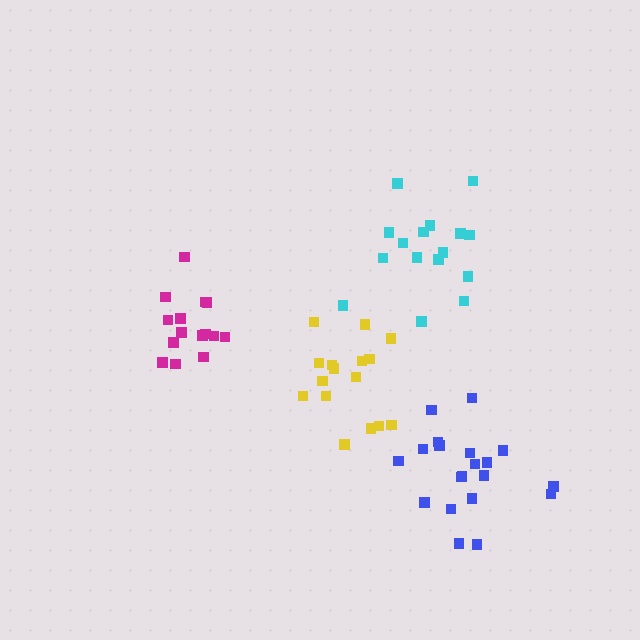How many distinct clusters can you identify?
There are 4 distinct clusters.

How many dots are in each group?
Group 1: 20 dots, Group 2: 16 dots, Group 3: 15 dots, Group 4: 16 dots (67 total).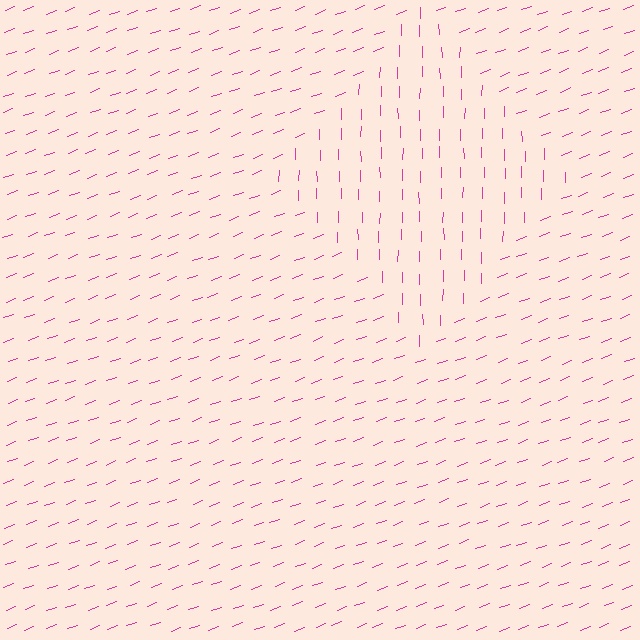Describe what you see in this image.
The image is filled with small magenta line segments. A diamond region in the image has lines oriented differently from the surrounding lines, creating a visible texture boundary.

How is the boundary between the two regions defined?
The boundary is defined purely by a change in line orientation (approximately 70 degrees difference). All lines are the same color and thickness.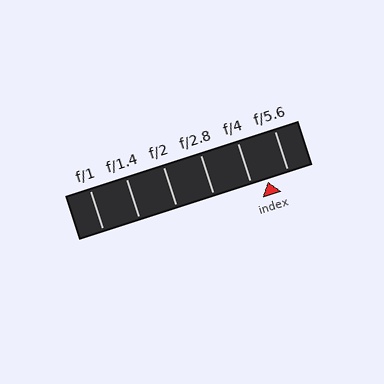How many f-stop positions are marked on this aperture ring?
There are 6 f-stop positions marked.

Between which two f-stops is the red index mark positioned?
The index mark is between f/4 and f/5.6.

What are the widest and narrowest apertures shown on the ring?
The widest aperture shown is f/1 and the narrowest is f/5.6.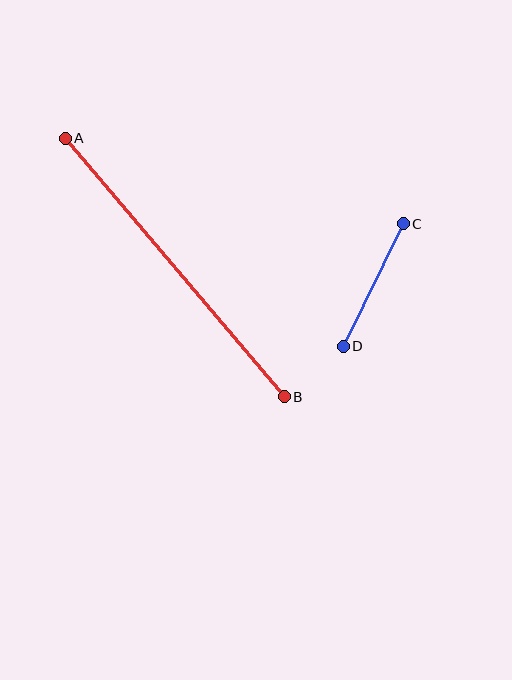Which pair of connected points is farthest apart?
Points A and B are farthest apart.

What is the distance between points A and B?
The distance is approximately 339 pixels.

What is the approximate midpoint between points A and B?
The midpoint is at approximately (175, 268) pixels.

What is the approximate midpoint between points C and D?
The midpoint is at approximately (373, 285) pixels.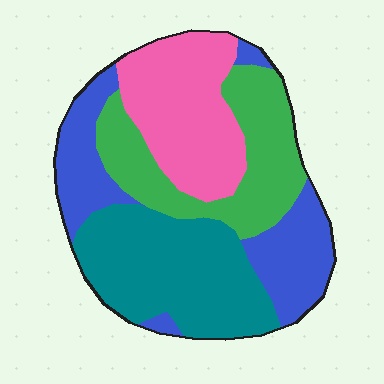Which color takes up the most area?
Teal, at roughly 30%.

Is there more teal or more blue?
Teal.